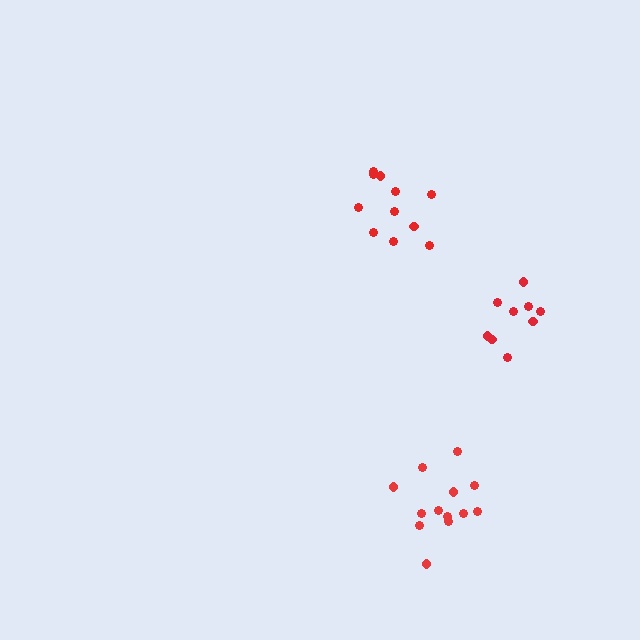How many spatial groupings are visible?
There are 3 spatial groupings.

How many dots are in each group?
Group 1: 9 dots, Group 2: 13 dots, Group 3: 11 dots (33 total).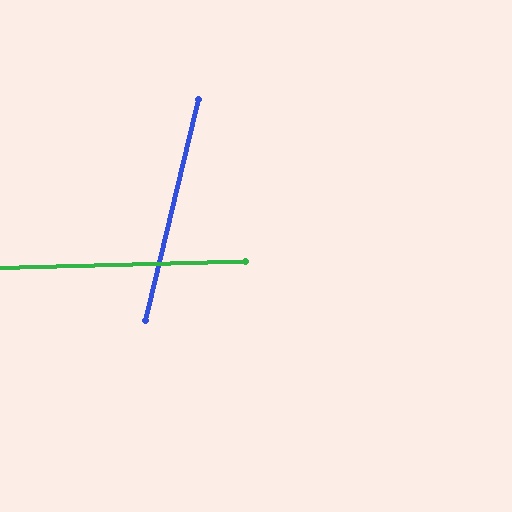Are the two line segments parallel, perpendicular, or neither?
Neither parallel nor perpendicular — they differ by about 75°.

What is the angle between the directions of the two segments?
Approximately 75 degrees.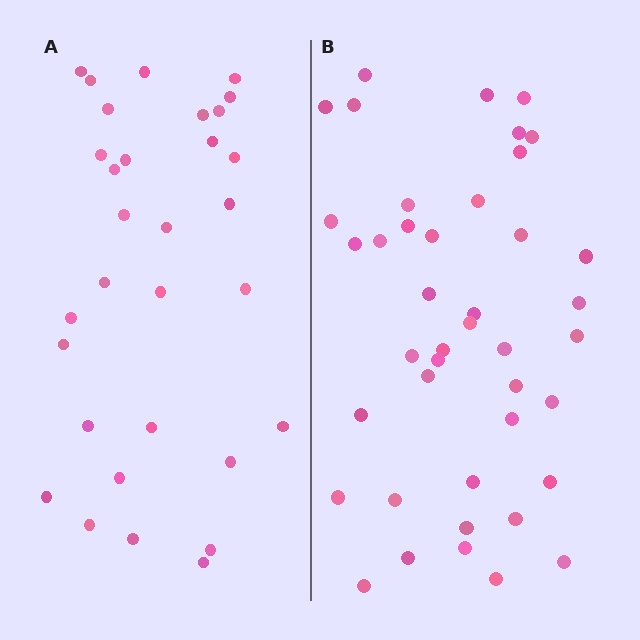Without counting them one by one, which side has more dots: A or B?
Region B (the right region) has more dots.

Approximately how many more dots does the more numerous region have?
Region B has roughly 12 or so more dots than region A.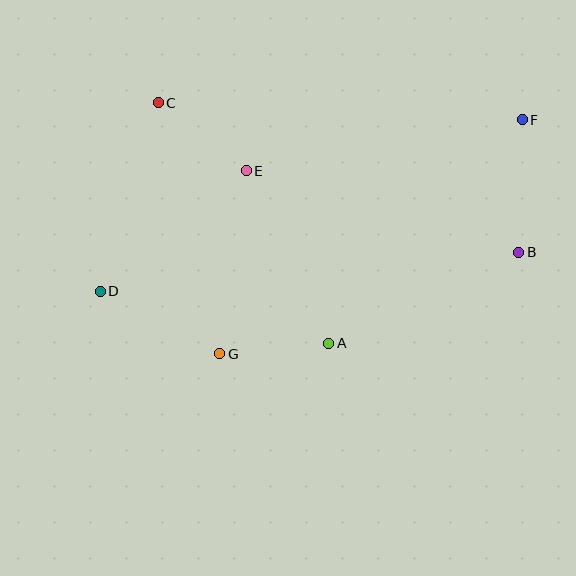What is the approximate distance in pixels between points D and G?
The distance between D and G is approximately 135 pixels.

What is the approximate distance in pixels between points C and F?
The distance between C and F is approximately 364 pixels.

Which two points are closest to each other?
Points A and G are closest to each other.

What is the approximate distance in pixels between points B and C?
The distance between B and C is approximately 390 pixels.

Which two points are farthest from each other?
Points D and F are farthest from each other.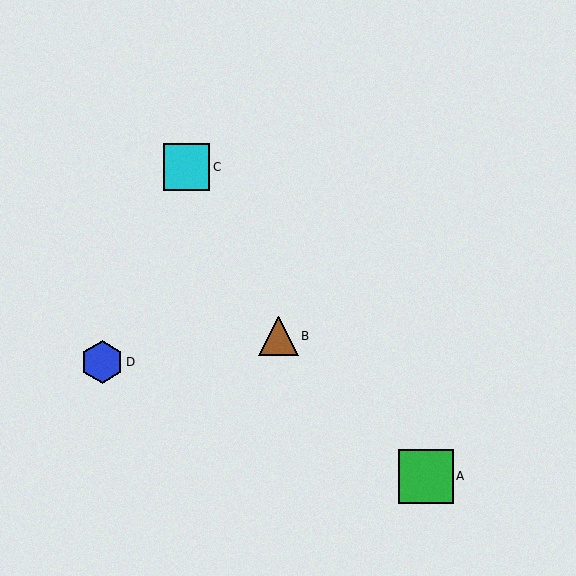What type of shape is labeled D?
Shape D is a blue hexagon.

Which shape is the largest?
The green square (labeled A) is the largest.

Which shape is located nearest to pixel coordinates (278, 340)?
The brown triangle (labeled B) at (279, 336) is nearest to that location.